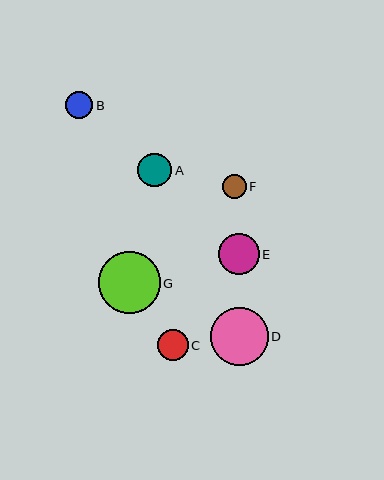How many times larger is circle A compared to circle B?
Circle A is approximately 1.2 times the size of circle B.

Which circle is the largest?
Circle G is the largest with a size of approximately 62 pixels.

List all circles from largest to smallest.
From largest to smallest: G, D, E, A, C, B, F.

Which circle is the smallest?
Circle F is the smallest with a size of approximately 24 pixels.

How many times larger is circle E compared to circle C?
Circle E is approximately 1.3 times the size of circle C.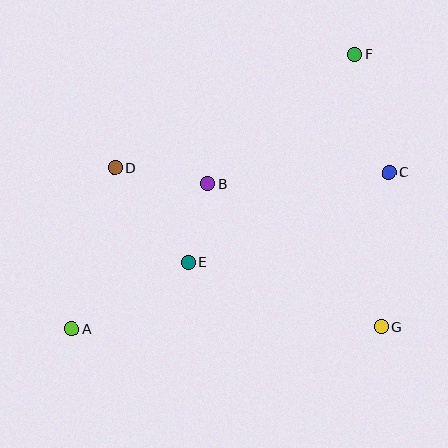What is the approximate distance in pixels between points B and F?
The distance between B and F is approximately 195 pixels.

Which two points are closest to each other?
Points B and E are closest to each other.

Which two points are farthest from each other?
Points A and F are farthest from each other.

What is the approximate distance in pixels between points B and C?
The distance between B and C is approximately 181 pixels.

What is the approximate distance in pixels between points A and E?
The distance between A and E is approximately 134 pixels.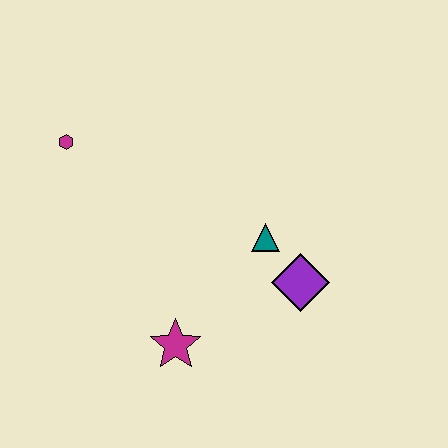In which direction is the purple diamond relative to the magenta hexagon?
The purple diamond is to the right of the magenta hexagon.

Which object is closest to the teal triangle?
The purple diamond is closest to the teal triangle.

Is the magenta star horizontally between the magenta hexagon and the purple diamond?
Yes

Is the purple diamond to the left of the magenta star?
No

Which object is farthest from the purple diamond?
The magenta hexagon is farthest from the purple diamond.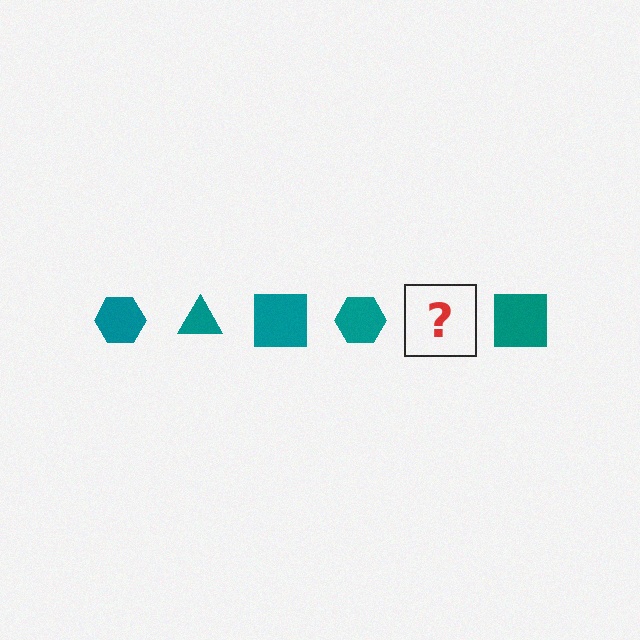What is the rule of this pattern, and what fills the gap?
The rule is that the pattern cycles through hexagon, triangle, square shapes in teal. The gap should be filled with a teal triangle.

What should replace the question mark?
The question mark should be replaced with a teal triangle.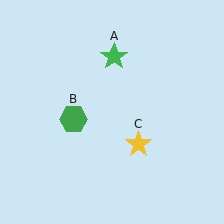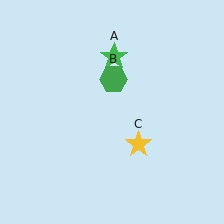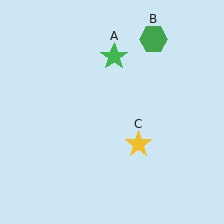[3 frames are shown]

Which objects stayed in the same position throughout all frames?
Green star (object A) and yellow star (object C) remained stationary.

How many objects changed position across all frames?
1 object changed position: green hexagon (object B).